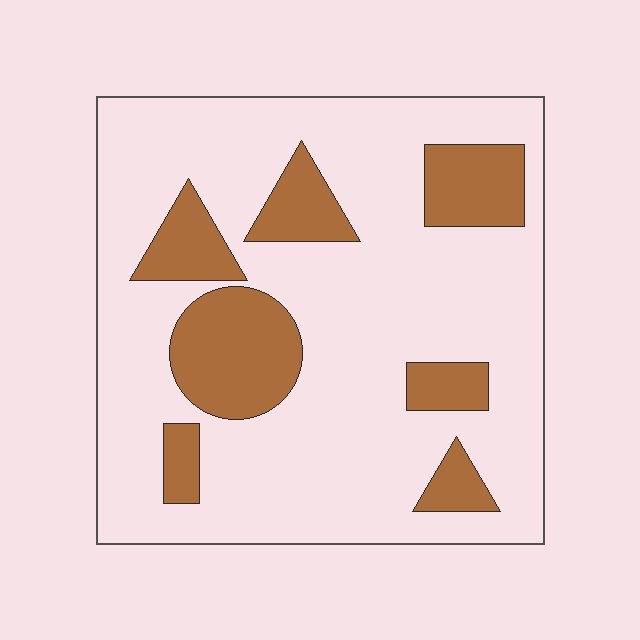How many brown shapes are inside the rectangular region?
7.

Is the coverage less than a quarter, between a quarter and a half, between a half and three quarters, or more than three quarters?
Less than a quarter.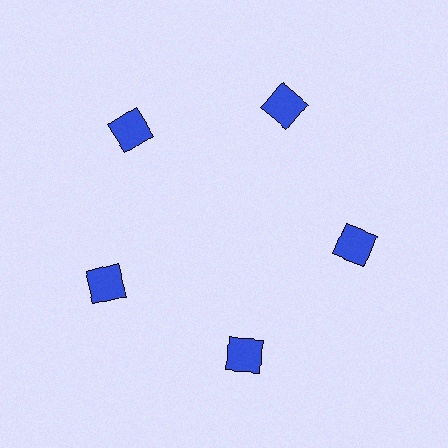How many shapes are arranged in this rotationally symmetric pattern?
There are 5 shapes, arranged in 5 groups of 1.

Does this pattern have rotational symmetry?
Yes, this pattern has 5-fold rotational symmetry. It looks the same after rotating 72 degrees around the center.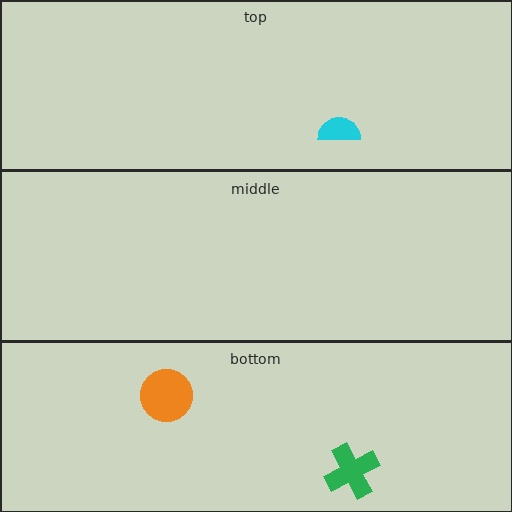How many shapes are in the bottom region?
2.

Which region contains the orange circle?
The bottom region.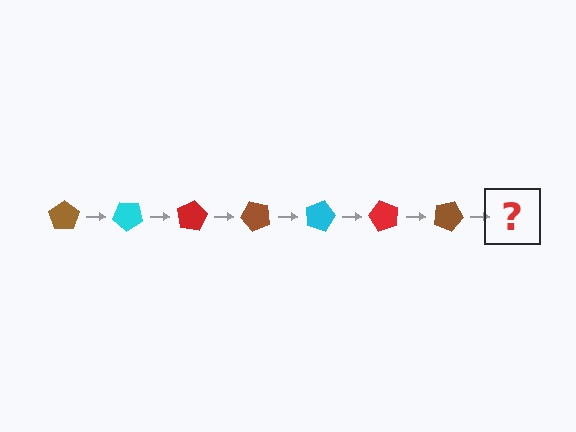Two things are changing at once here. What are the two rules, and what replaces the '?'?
The two rules are that it rotates 40 degrees each step and the color cycles through brown, cyan, and red. The '?' should be a cyan pentagon, rotated 280 degrees from the start.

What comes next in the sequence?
The next element should be a cyan pentagon, rotated 280 degrees from the start.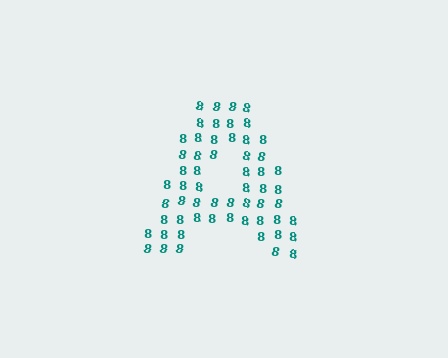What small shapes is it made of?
It is made of small digit 8's.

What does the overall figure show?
The overall figure shows the letter A.